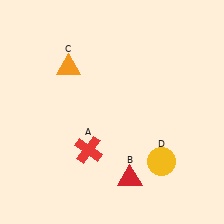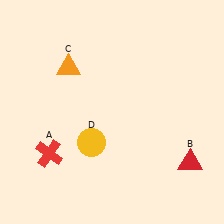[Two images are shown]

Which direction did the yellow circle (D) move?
The yellow circle (D) moved left.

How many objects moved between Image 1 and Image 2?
3 objects moved between the two images.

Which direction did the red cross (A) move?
The red cross (A) moved left.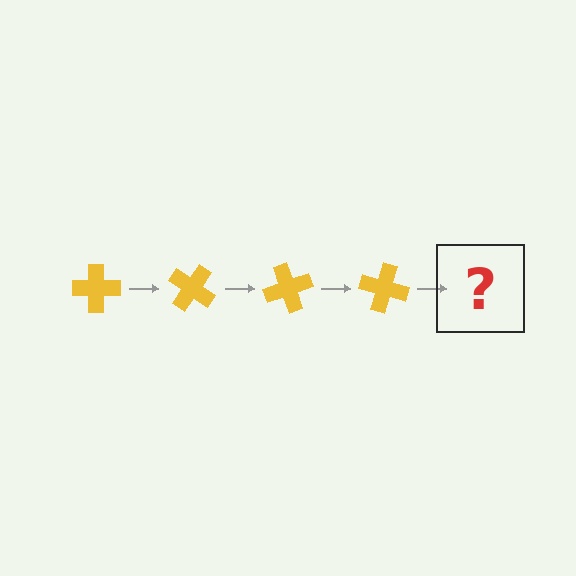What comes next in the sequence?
The next element should be a yellow cross rotated 140 degrees.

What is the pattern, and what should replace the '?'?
The pattern is that the cross rotates 35 degrees each step. The '?' should be a yellow cross rotated 140 degrees.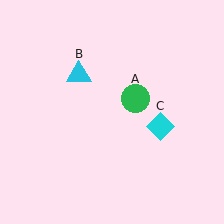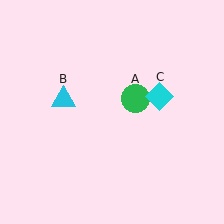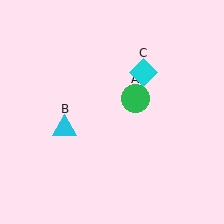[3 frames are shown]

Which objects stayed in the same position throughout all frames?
Green circle (object A) remained stationary.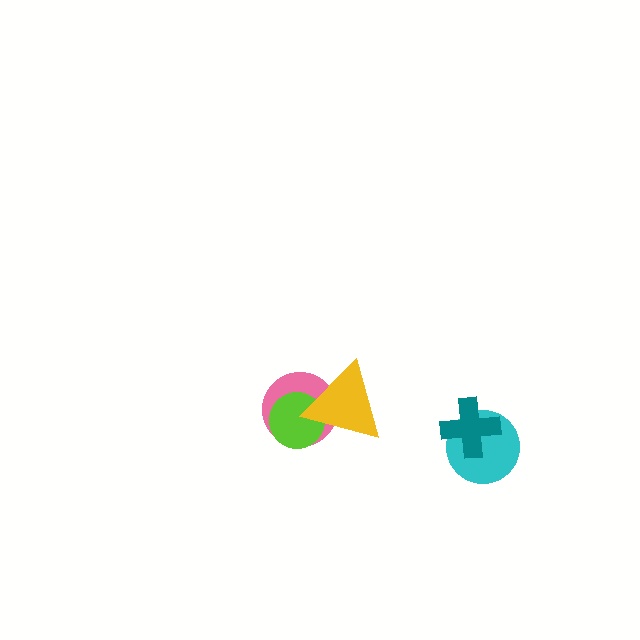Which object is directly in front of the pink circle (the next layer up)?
The lime circle is directly in front of the pink circle.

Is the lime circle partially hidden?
Yes, it is partially covered by another shape.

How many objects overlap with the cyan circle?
1 object overlaps with the cyan circle.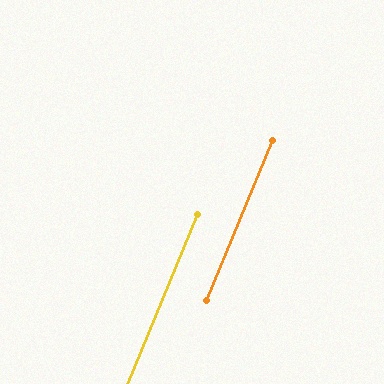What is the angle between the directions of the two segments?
Approximately 0 degrees.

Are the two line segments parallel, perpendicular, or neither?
Parallel — their directions differ by only 0.2°.